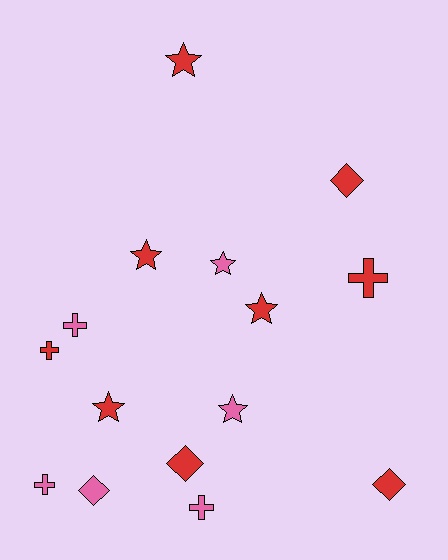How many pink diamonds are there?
There is 1 pink diamond.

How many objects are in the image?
There are 15 objects.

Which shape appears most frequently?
Star, with 6 objects.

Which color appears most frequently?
Red, with 9 objects.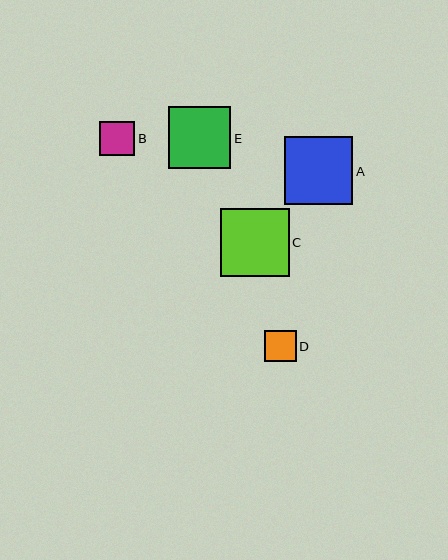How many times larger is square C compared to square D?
Square C is approximately 2.2 times the size of square D.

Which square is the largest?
Square C is the largest with a size of approximately 69 pixels.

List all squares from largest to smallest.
From largest to smallest: C, A, E, B, D.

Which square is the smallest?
Square D is the smallest with a size of approximately 32 pixels.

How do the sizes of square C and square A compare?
Square C and square A are approximately the same size.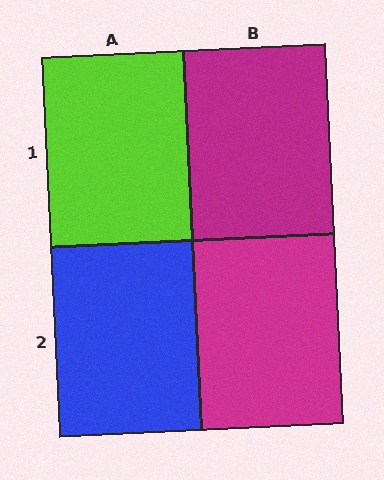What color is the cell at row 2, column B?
Magenta.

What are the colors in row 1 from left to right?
Lime, magenta.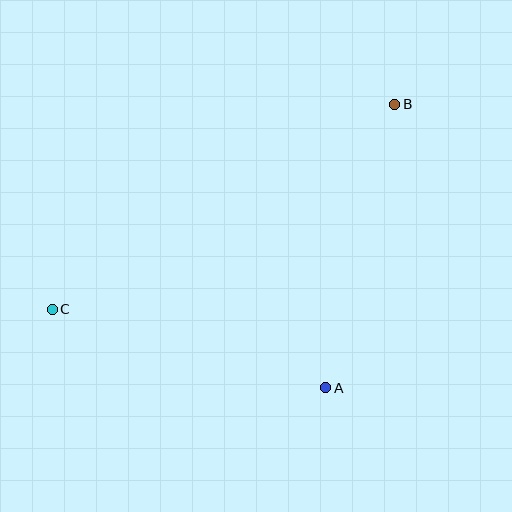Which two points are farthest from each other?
Points B and C are farthest from each other.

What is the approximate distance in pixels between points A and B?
The distance between A and B is approximately 292 pixels.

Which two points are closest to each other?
Points A and C are closest to each other.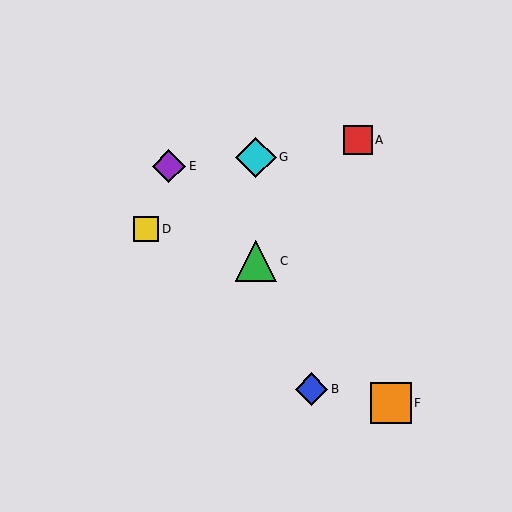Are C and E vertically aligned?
No, C is at x≈256 and E is at x≈169.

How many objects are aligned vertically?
2 objects (C, G) are aligned vertically.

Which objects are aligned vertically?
Objects C, G are aligned vertically.